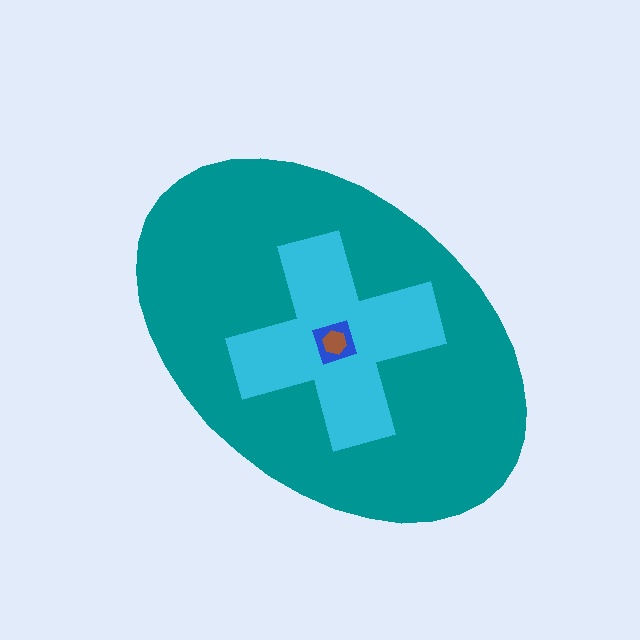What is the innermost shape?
The brown hexagon.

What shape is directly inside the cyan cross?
The blue square.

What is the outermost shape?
The teal ellipse.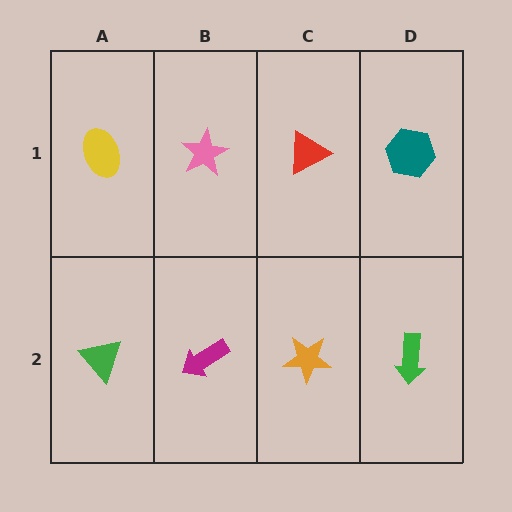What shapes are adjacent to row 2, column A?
A yellow ellipse (row 1, column A), a magenta arrow (row 2, column B).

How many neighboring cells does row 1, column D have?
2.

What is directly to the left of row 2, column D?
An orange star.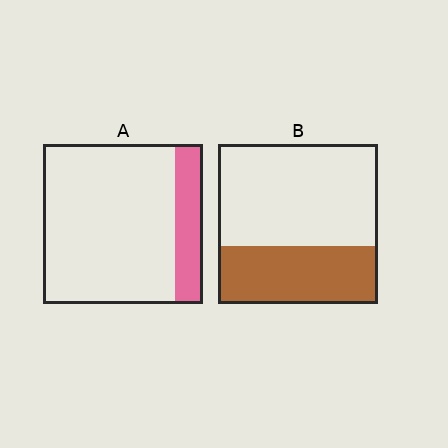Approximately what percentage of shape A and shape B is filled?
A is approximately 20% and B is approximately 35%.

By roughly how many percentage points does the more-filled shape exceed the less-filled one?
By roughly 20 percentage points (B over A).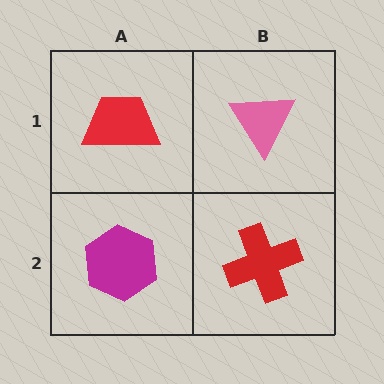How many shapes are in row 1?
2 shapes.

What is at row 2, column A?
A magenta hexagon.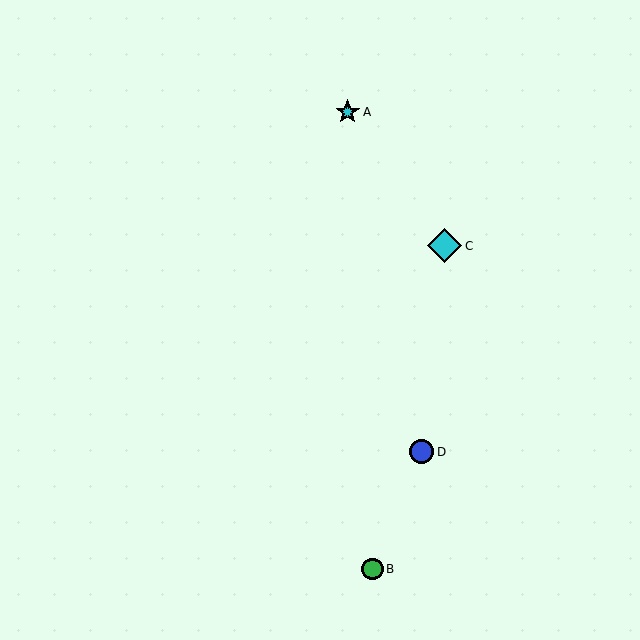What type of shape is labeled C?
Shape C is a cyan diamond.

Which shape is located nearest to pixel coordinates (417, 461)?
The blue circle (labeled D) at (422, 452) is nearest to that location.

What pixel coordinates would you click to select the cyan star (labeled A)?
Click at (348, 112) to select the cyan star A.